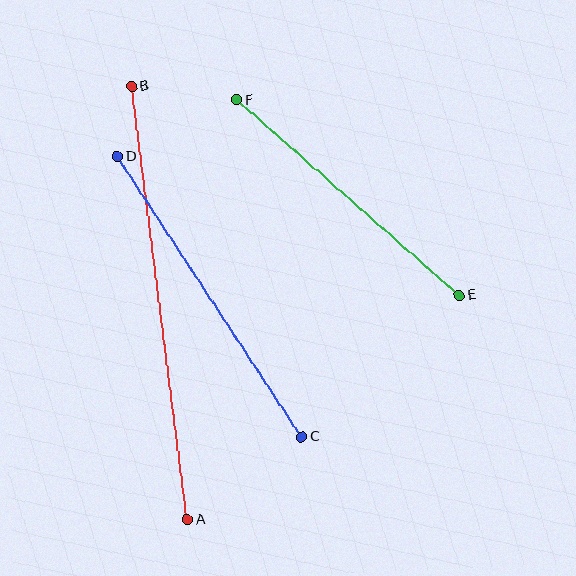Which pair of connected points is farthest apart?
Points A and B are farthest apart.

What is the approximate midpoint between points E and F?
The midpoint is at approximately (348, 198) pixels.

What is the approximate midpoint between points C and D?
The midpoint is at approximately (210, 297) pixels.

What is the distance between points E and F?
The distance is approximately 296 pixels.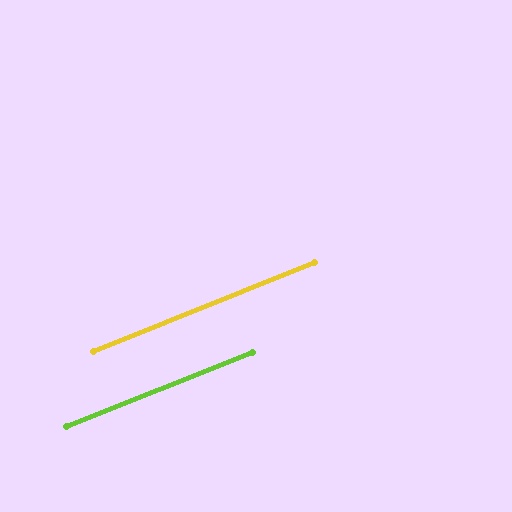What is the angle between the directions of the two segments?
Approximately 0 degrees.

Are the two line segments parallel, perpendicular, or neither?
Parallel — their directions differ by only 0.1°.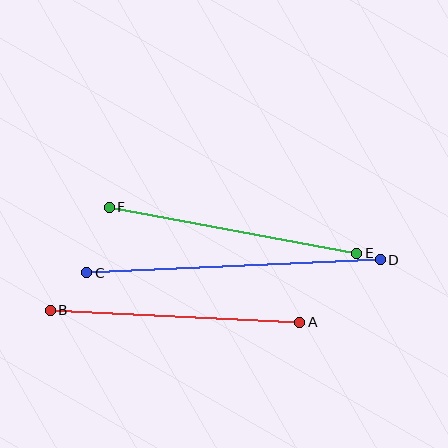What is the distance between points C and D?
The distance is approximately 294 pixels.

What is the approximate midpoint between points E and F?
The midpoint is at approximately (233, 230) pixels.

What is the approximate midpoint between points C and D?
The midpoint is at approximately (234, 266) pixels.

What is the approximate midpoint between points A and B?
The midpoint is at approximately (175, 316) pixels.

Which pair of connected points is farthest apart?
Points C and D are farthest apart.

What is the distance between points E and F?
The distance is approximately 252 pixels.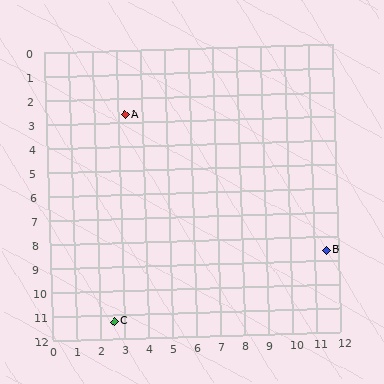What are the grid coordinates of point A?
Point A is at approximately (3.3, 2.7).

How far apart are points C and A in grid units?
Points C and A are about 8.6 grid units apart.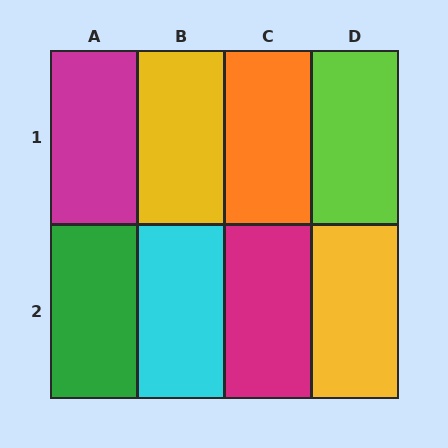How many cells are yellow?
2 cells are yellow.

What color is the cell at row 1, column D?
Lime.